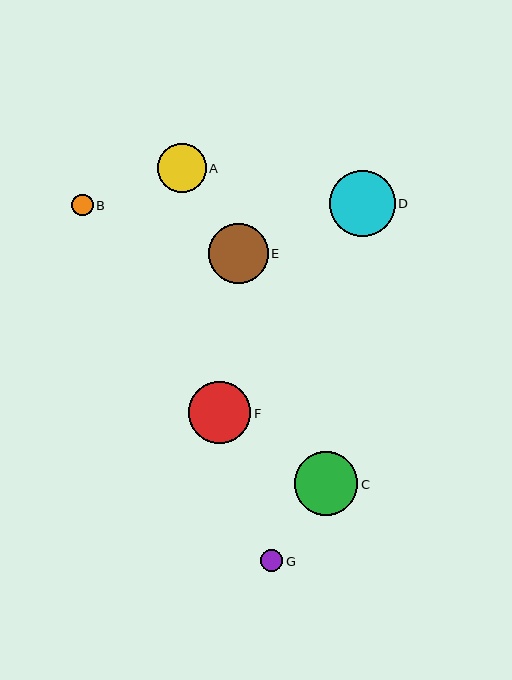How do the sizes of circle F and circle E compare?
Circle F and circle E are approximately the same size.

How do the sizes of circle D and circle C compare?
Circle D and circle C are approximately the same size.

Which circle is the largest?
Circle D is the largest with a size of approximately 66 pixels.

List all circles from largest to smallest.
From largest to smallest: D, C, F, E, A, G, B.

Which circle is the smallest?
Circle B is the smallest with a size of approximately 21 pixels.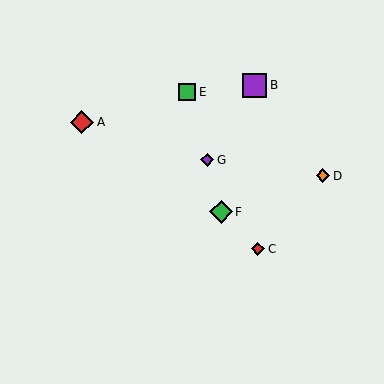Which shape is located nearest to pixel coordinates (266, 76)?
The purple square (labeled B) at (255, 85) is nearest to that location.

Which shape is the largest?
The purple square (labeled B) is the largest.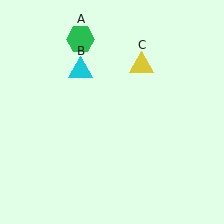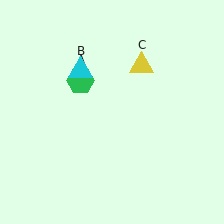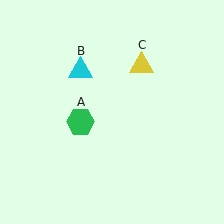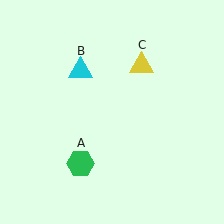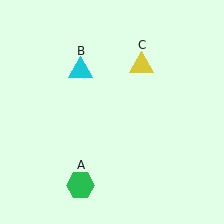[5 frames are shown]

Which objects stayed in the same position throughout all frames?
Cyan triangle (object B) and yellow triangle (object C) remained stationary.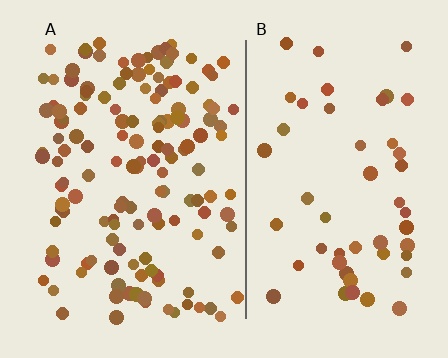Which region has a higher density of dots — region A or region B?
A (the left).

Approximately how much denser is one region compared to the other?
Approximately 2.8× — region A over region B.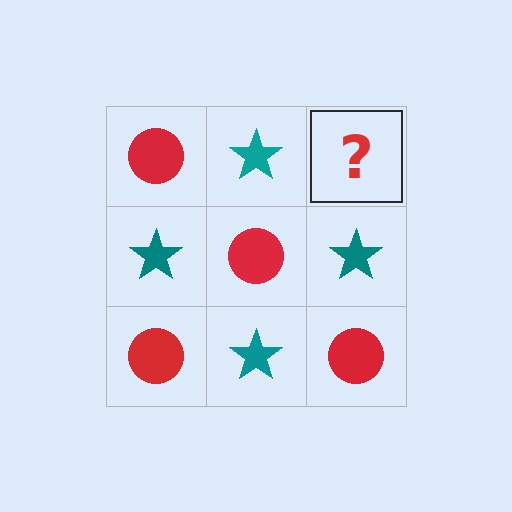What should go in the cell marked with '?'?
The missing cell should contain a red circle.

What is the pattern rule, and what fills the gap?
The rule is that it alternates red circle and teal star in a checkerboard pattern. The gap should be filled with a red circle.